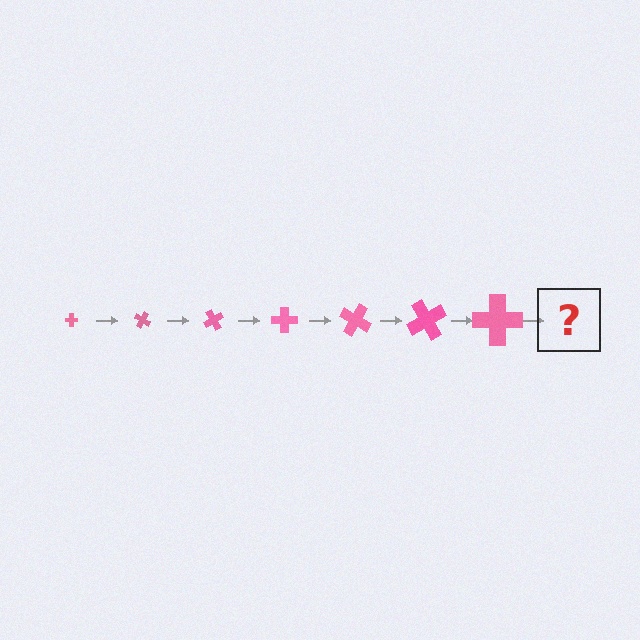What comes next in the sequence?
The next element should be a cross, larger than the previous one and rotated 210 degrees from the start.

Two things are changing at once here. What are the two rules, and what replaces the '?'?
The two rules are that the cross grows larger each step and it rotates 30 degrees each step. The '?' should be a cross, larger than the previous one and rotated 210 degrees from the start.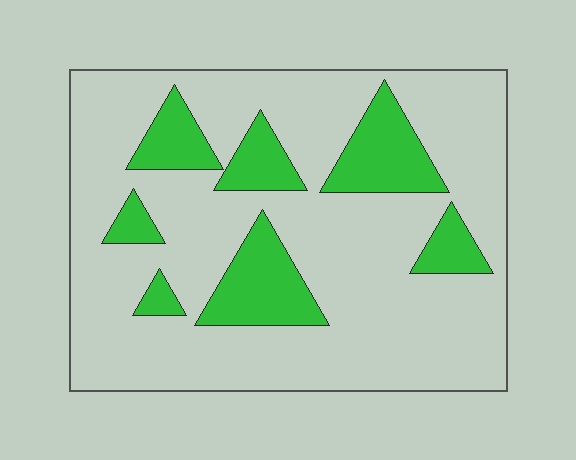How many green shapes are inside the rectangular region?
7.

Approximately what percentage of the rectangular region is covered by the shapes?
Approximately 20%.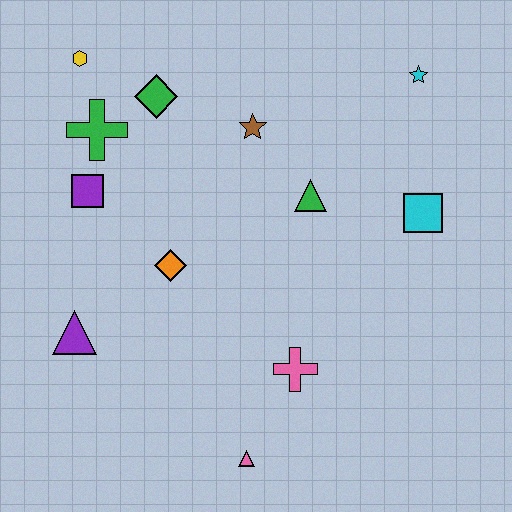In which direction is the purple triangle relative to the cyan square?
The purple triangle is to the left of the cyan square.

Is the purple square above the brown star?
No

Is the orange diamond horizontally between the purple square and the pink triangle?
Yes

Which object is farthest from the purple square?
The cyan star is farthest from the purple square.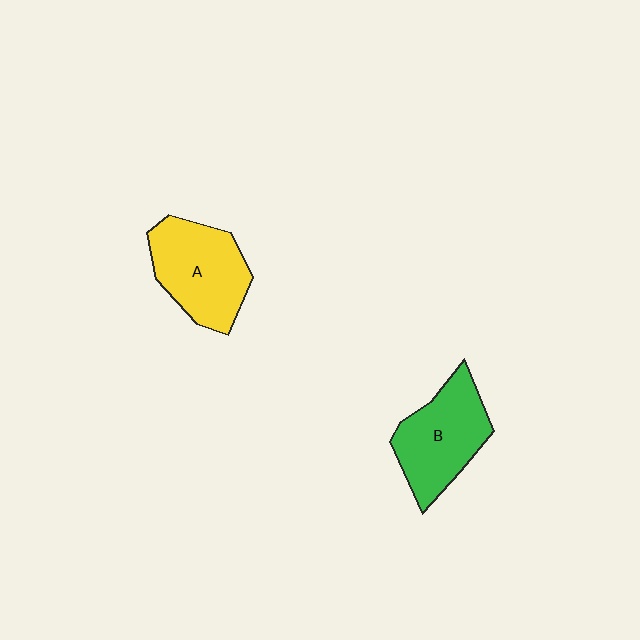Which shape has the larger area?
Shape A (yellow).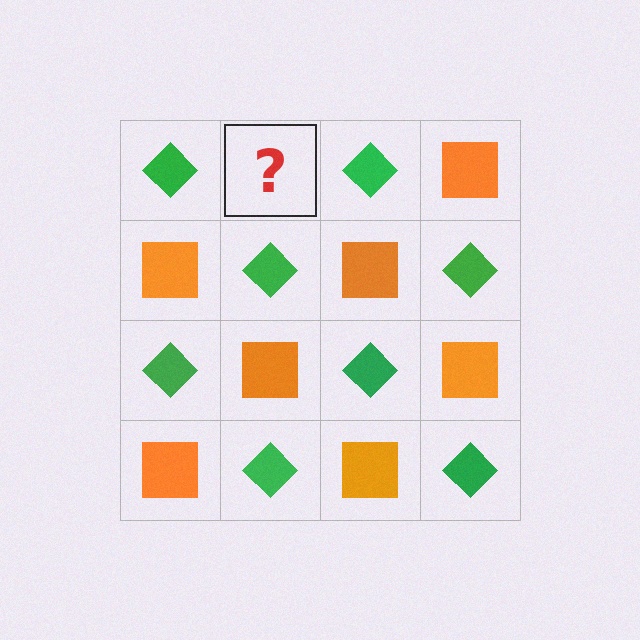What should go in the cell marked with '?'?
The missing cell should contain an orange square.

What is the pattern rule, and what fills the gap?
The rule is that it alternates green diamond and orange square in a checkerboard pattern. The gap should be filled with an orange square.